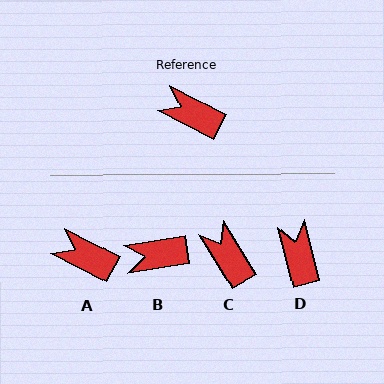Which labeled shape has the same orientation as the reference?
A.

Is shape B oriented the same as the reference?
No, it is off by about 37 degrees.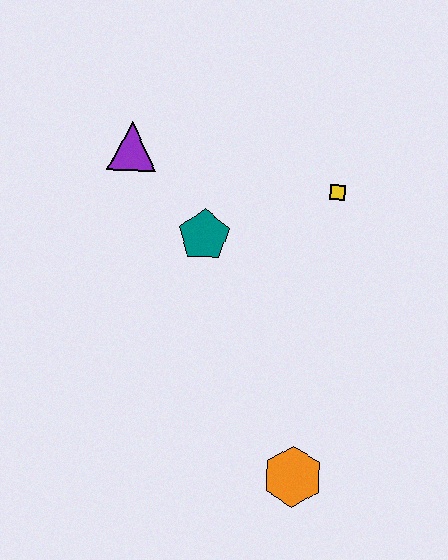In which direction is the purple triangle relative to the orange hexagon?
The purple triangle is above the orange hexagon.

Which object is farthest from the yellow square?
The orange hexagon is farthest from the yellow square.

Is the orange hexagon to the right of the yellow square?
No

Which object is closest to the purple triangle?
The teal pentagon is closest to the purple triangle.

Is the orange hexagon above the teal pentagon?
No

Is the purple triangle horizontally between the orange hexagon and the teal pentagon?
No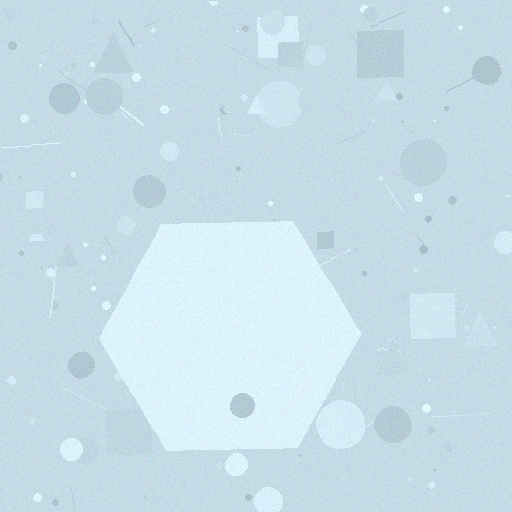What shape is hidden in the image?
A hexagon is hidden in the image.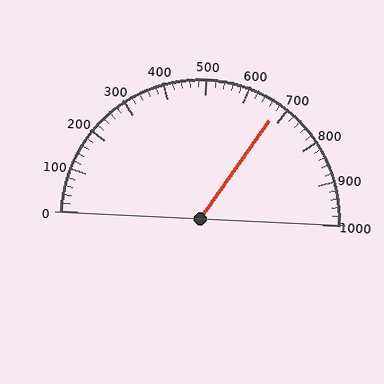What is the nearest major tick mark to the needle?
The nearest major tick mark is 700.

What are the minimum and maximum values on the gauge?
The gauge ranges from 0 to 1000.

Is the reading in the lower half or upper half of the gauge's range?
The reading is in the upper half of the range (0 to 1000).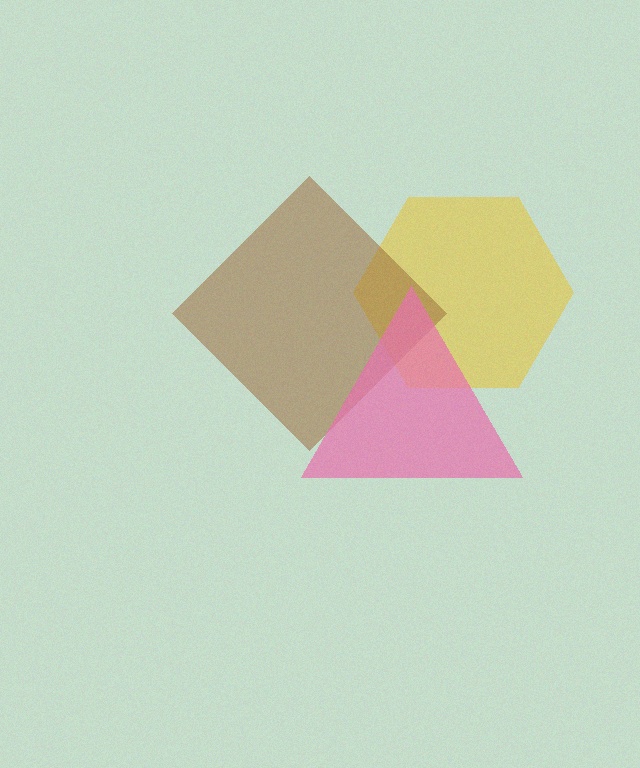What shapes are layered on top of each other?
The layered shapes are: a yellow hexagon, a brown diamond, a pink triangle.